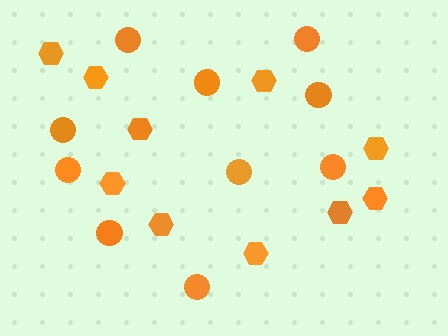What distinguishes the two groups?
There are 2 groups: one group of hexagons (10) and one group of circles (10).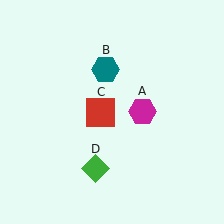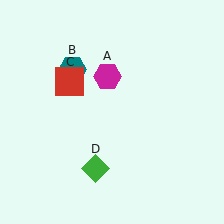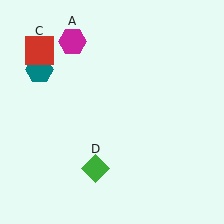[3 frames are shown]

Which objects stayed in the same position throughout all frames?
Green diamond (object D) remained stationary.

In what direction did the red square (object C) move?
The red square (object C) moved up and to the left.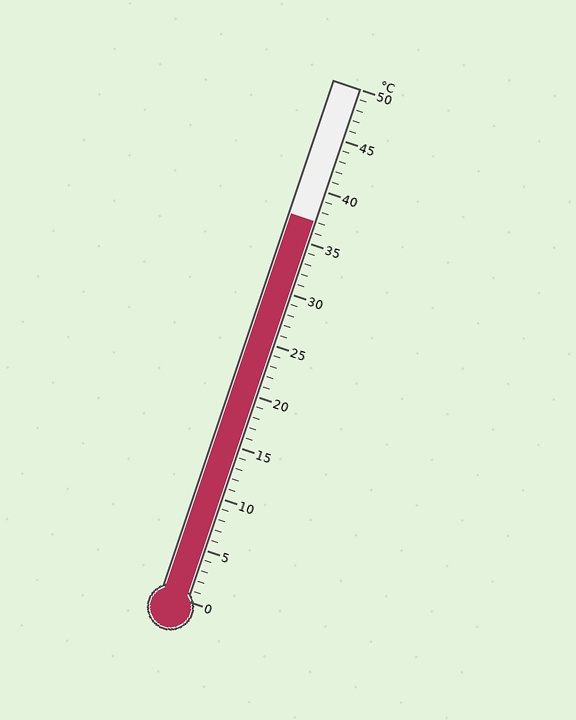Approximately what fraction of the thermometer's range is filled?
The thermometer is filled to approximately 75% of its range.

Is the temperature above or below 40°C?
The temperature is below 40°C.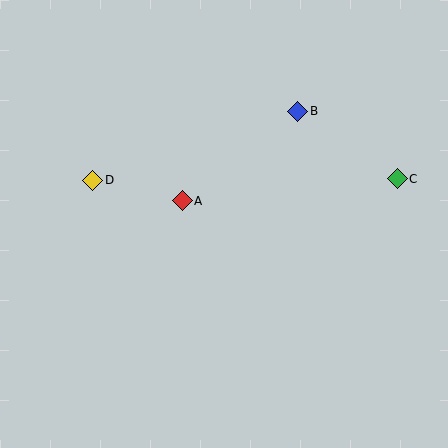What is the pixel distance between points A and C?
The distance between A and C is 216 pixels.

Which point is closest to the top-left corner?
Point D is closest to the top-left corner.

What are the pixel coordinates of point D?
Point D is at (93, 180).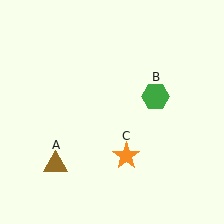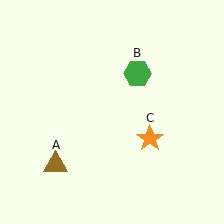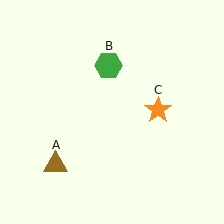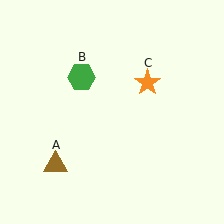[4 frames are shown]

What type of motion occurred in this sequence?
The green hexagon (object B), orange star (object C) rotated counterclockwise around the center of the scene.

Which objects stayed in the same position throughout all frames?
Brown triangle (object A) remained stationary.